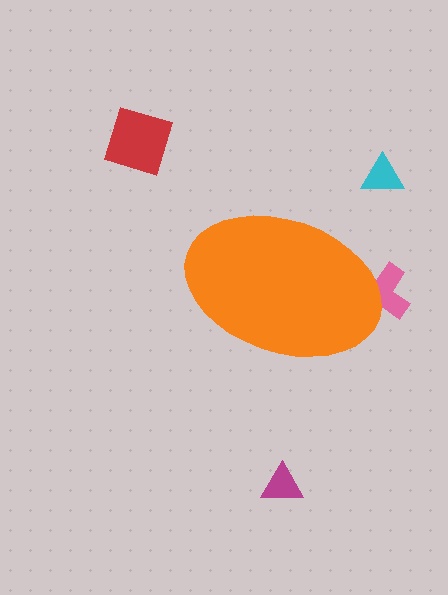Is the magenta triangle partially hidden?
No, the magenta triangle is fully visible.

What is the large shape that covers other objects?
An orange ellipse.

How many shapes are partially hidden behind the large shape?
1 shape is partially hidden.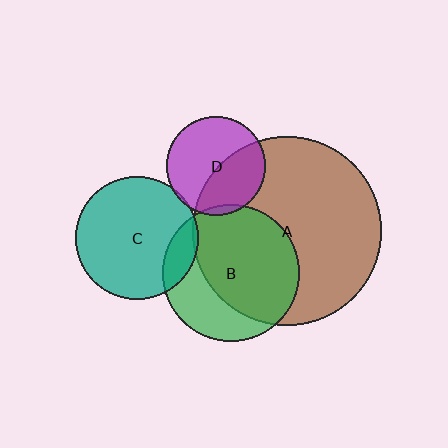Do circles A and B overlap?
Yes.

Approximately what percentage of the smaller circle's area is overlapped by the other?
Approximately 65%.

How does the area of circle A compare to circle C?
Approximately 2.4 times.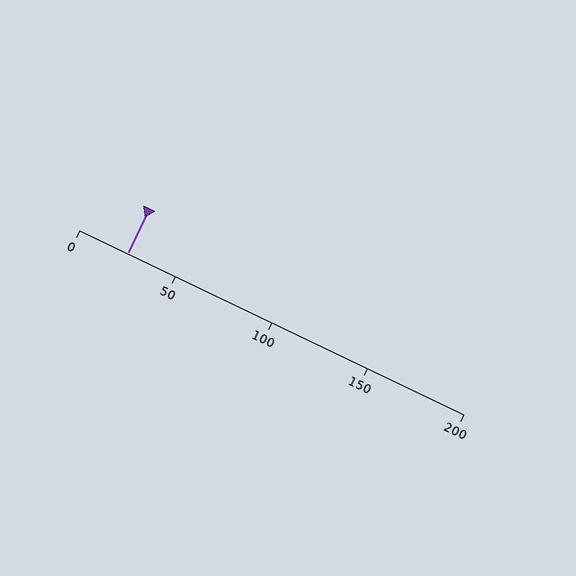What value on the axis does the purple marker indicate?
The marker indicates approximately 25.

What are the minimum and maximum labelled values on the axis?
The axis runs from 0 to 200.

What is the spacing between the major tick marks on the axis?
The major ticks are spaced 50 apart.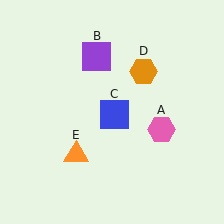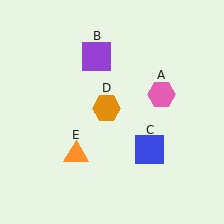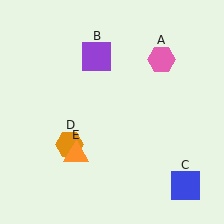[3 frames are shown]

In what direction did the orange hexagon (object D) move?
The orange hexagon (object D) moved down and to the left.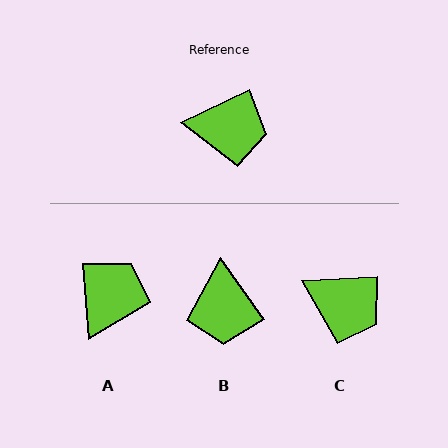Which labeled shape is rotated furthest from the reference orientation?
B, about 80 degrees away.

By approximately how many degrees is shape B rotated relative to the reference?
Approximately 80 degrees clockwise.